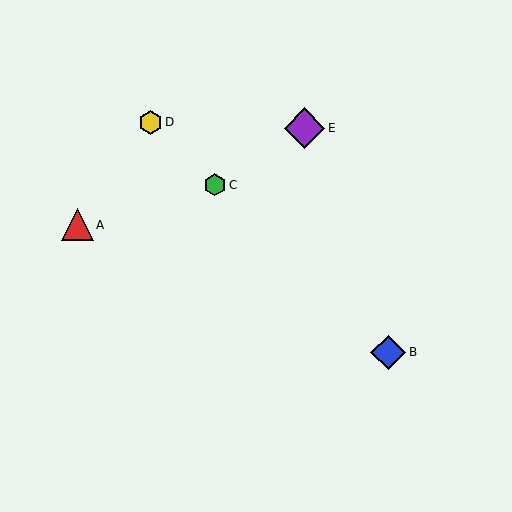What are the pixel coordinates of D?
Object D is at (150, 122).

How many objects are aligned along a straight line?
3 objects (B, C, D) are aligned along a straight line.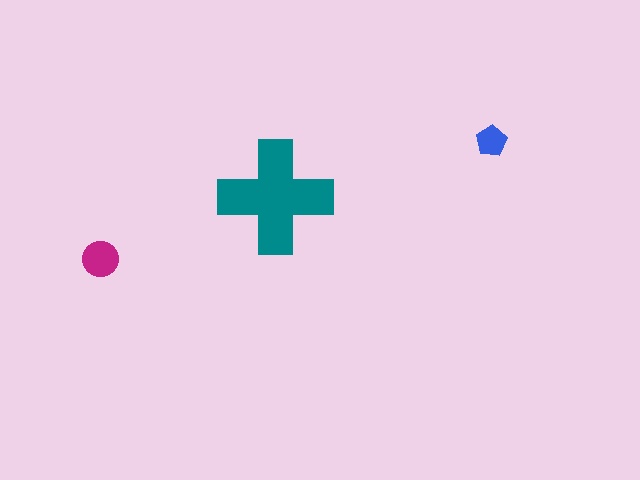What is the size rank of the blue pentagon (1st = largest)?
3rd.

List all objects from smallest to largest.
The blue pentagon, the magenta circle, the teal cross.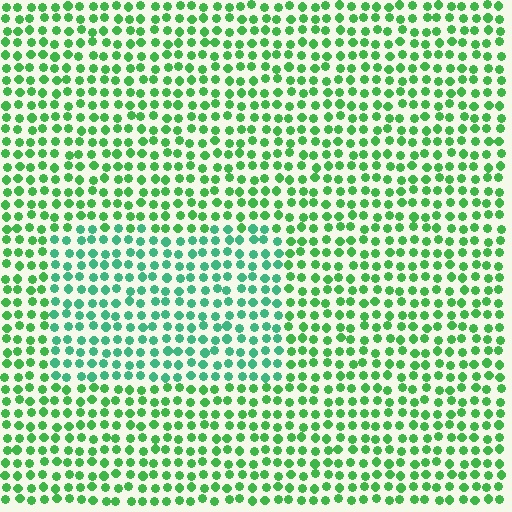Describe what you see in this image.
The image is filled with small green elements in a uniform arrangement. A rectangle-shaped region is visible where the elements are tinted to a slightly different hue, forming a subtle color boundary.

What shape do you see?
I see a rectangle.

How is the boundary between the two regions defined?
The boundary is defined purely by a slight shift in hue (about 29 degrees). Spacing, size, and orientation are identical on both sides.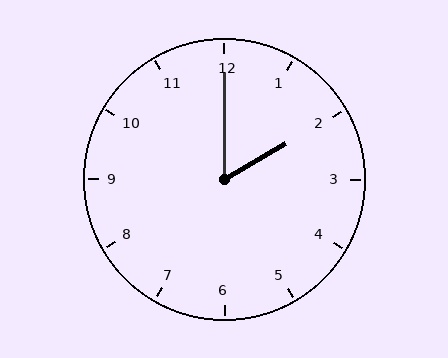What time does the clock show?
2:00.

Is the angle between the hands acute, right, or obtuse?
It is acute.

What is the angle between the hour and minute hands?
Approximately 60 degrees.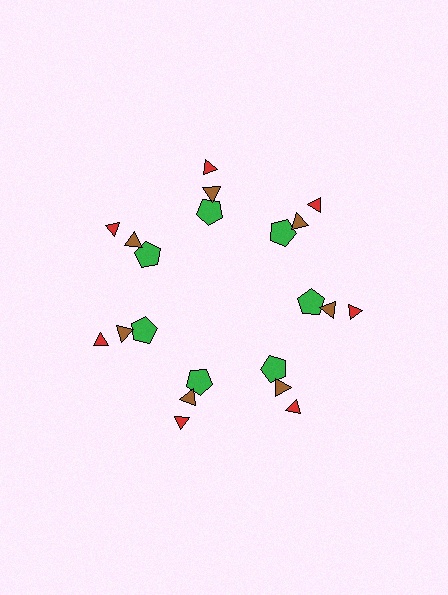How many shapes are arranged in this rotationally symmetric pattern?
There are 21 shapes, arranged in 7 groups of 3.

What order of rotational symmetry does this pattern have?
This pattern has 7-fold rotational symmetry.